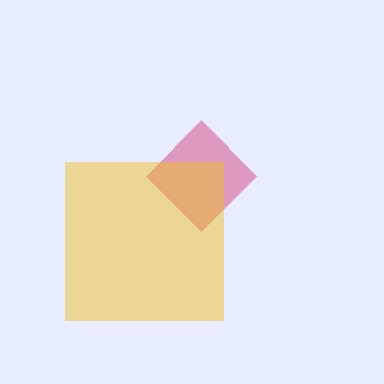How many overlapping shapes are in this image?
There are 2 overlapping shapes in the image.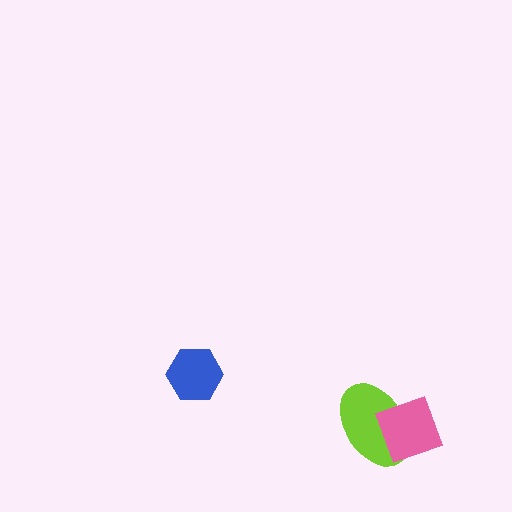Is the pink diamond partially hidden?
No, no other shape covers it.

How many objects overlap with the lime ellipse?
1 object overlaps with the lime ellipse.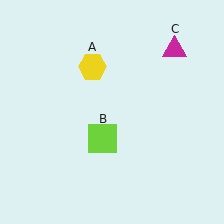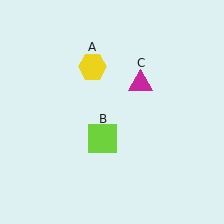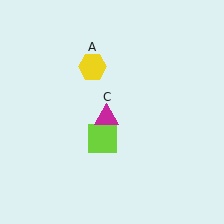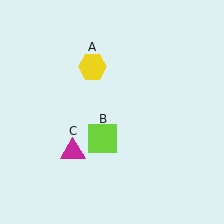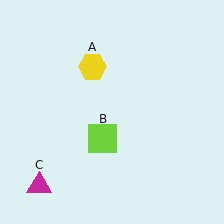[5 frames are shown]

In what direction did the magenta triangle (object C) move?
The magenta triangle (object C) moved down and to the left.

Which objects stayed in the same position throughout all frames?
Yellow hexagon (object A) and lime square (object B) remained stationary.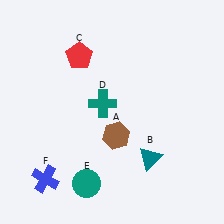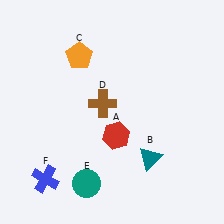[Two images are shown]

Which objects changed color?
A changed from brown to red. C changed from red to orange. D changed from teal to brown.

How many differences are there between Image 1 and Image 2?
There are 3 differences between the two images.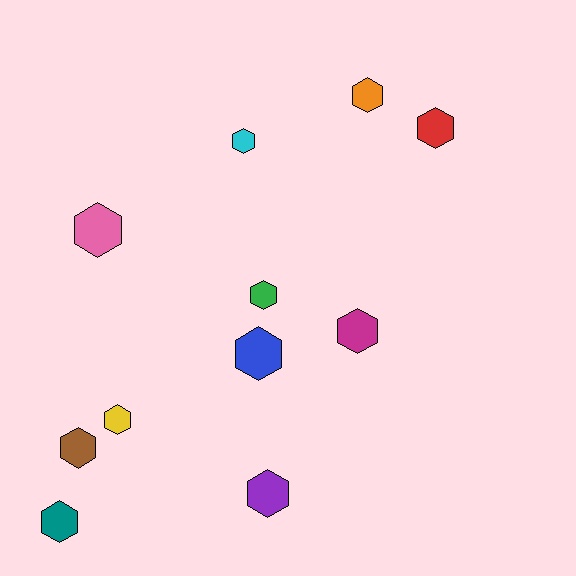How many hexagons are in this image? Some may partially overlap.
There are 11 hexagons.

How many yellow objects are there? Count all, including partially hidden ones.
There is 1 yellow object.